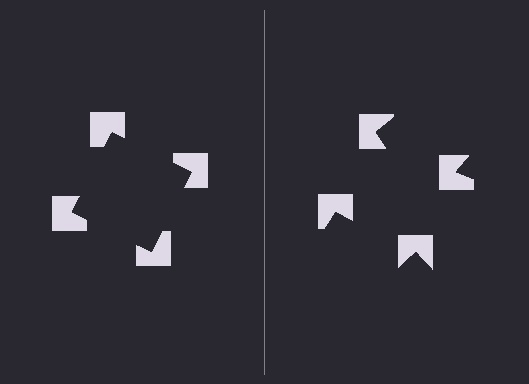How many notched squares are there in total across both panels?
8 — 4 on each side.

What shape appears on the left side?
An illusory square.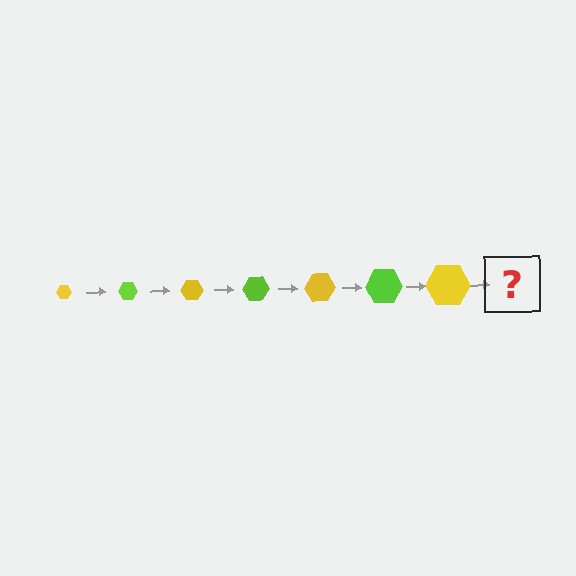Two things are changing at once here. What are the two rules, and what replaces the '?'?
The two rules are that the hexagon grows larger each step and the color cycles through yellow and lime. The '?' should be a lime hexagon, larger than the previous one.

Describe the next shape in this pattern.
It should be a lime hexagon, larger than the previous one.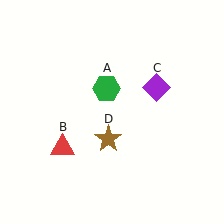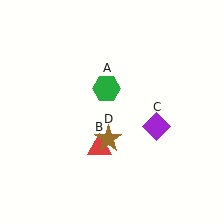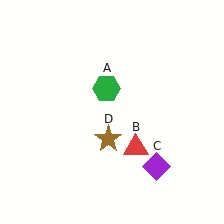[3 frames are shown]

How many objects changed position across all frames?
2 objects changed position: red triangle (object B), purple diamond (object C).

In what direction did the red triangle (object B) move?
The red triangle (object B) moved right.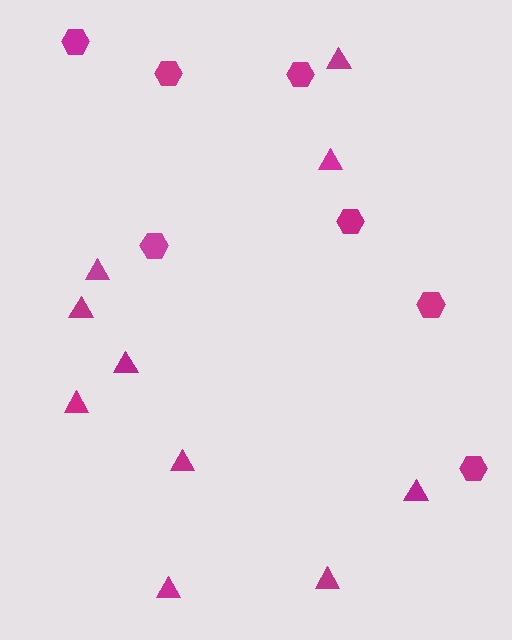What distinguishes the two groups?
There are 2 groups: one group of hexagons (7) and one group of triangles (10).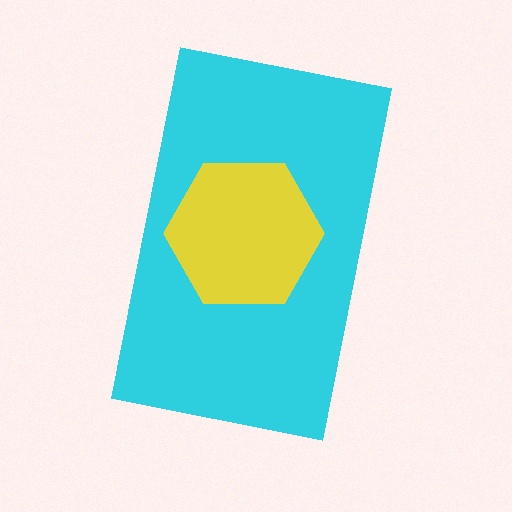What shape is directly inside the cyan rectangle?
The yellow hexagon.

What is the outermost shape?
The cyan rectangle.